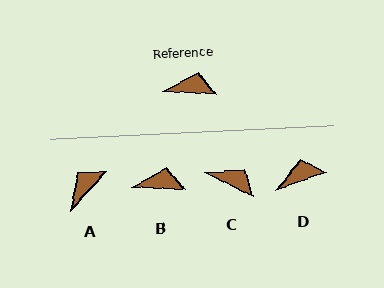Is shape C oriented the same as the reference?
No, it is off by about 23 degrees.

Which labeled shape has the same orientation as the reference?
B.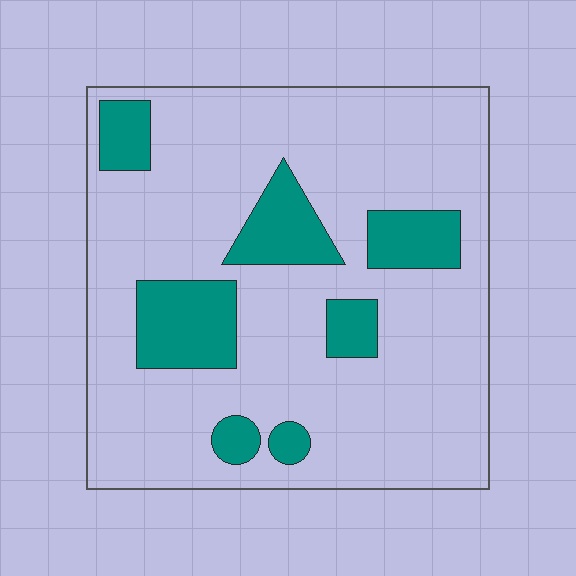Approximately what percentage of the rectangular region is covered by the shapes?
Approximately 20%.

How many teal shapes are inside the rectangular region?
7.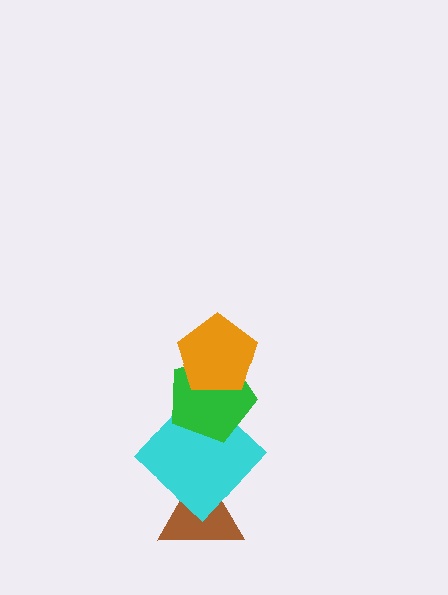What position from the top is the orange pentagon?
The orange pentagon is 1st from the top.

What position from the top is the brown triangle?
The brown triangle is 4th from the top.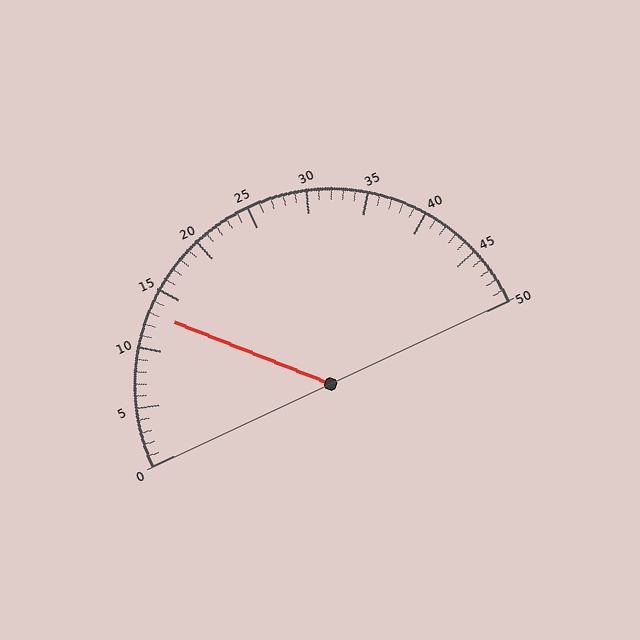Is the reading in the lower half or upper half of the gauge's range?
The reading is in the lower half of the range (0 to 50).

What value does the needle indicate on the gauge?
The needle indicates approximately 13.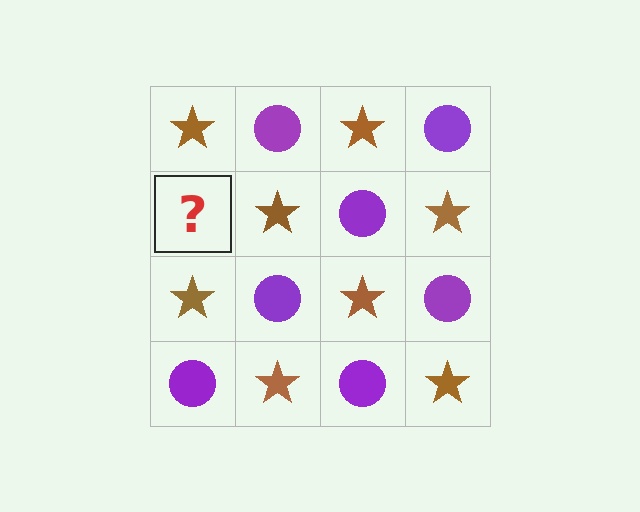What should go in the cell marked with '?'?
The missing cell should contain a purple circle.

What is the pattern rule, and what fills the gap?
The rule is that it alternates brown star and purple circle in a checkerboard pattern. The gap should be filled with a purple circle.